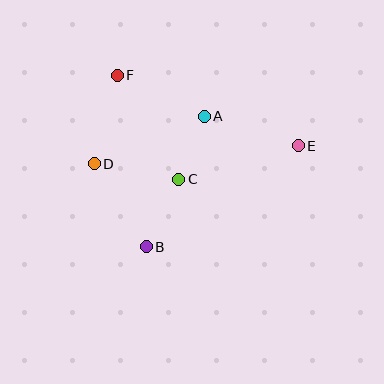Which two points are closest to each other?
Points A and C are closest to each other.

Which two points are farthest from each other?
Points D and E are farthest from each other.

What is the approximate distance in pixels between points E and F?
The distance between E and F is approximately 194 pixels.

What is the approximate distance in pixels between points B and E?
The distance between B and E is approximately 182 pixels.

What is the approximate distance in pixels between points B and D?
The distance between B and D is approximately 98 pixels.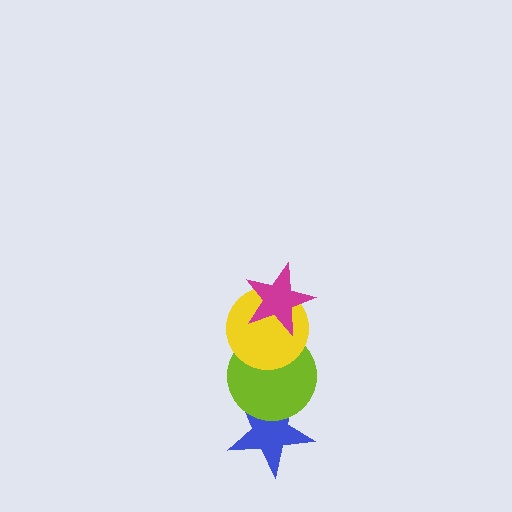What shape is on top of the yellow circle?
The magenta star is on top of the yellow circle.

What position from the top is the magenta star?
The magenta star is 1st from the top.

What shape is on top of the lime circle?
The yellow circle is on top of the lime circle.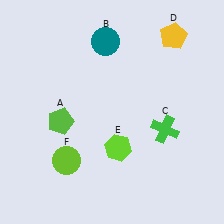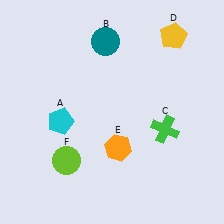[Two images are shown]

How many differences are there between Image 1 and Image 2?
There are 2 differences between the two images.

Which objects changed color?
A changed from lime to cyan. E changed from lime to orange.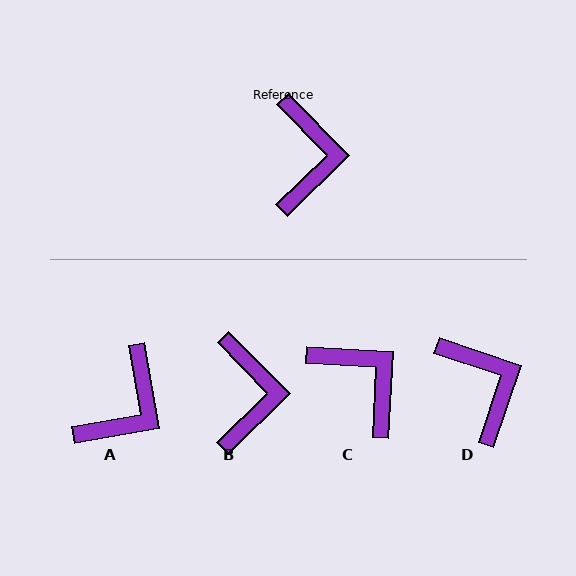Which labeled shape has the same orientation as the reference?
B.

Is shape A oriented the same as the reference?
No, it is off by about 35 degrees.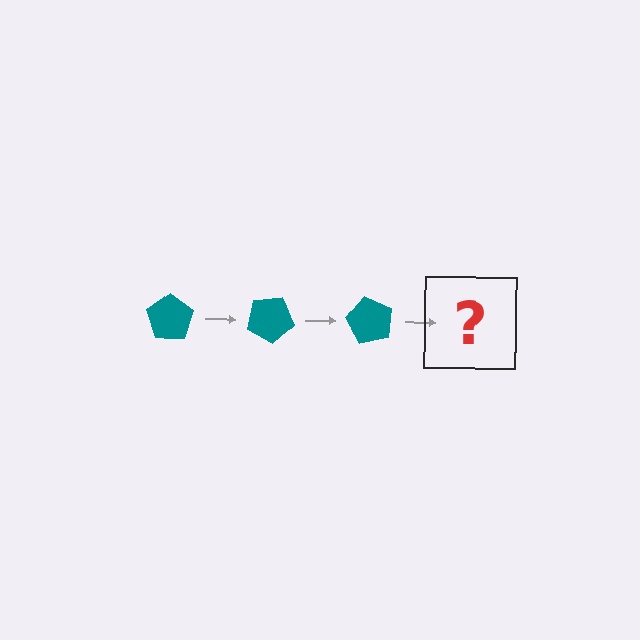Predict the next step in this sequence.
The next step is a teal pentagon rotated 90 degrees.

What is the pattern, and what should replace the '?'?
The pattern is that the pentagon rotates 30 degrees each step. The '?' should be a teal pentagon rotated 90 degrees.